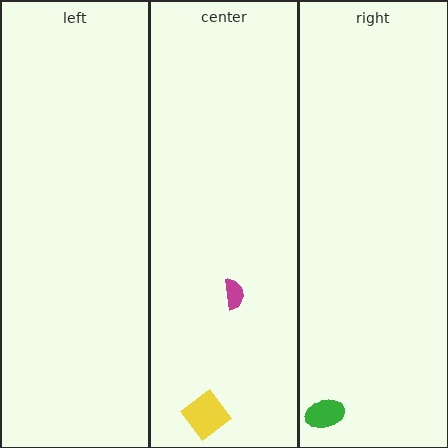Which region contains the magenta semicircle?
The center region.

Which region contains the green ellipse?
The right region.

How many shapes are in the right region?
1.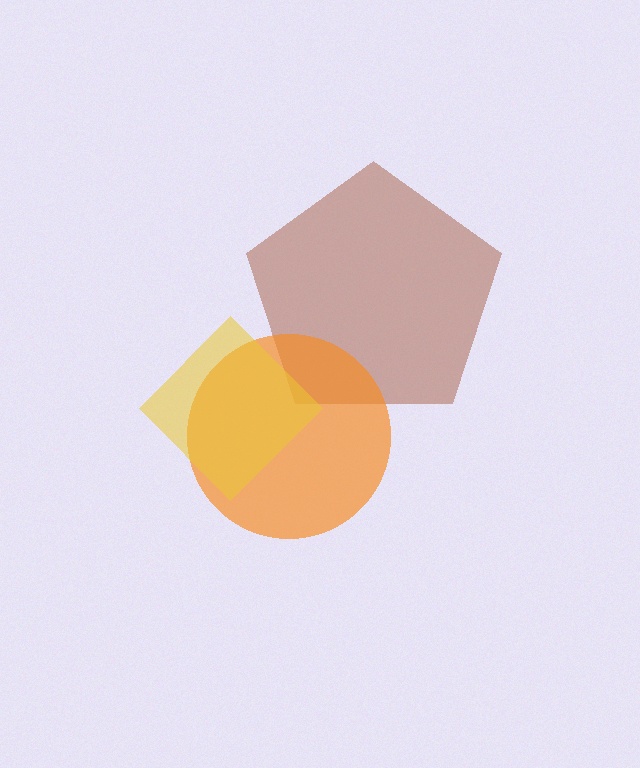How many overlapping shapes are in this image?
There are 3 overlapping shapes in the image.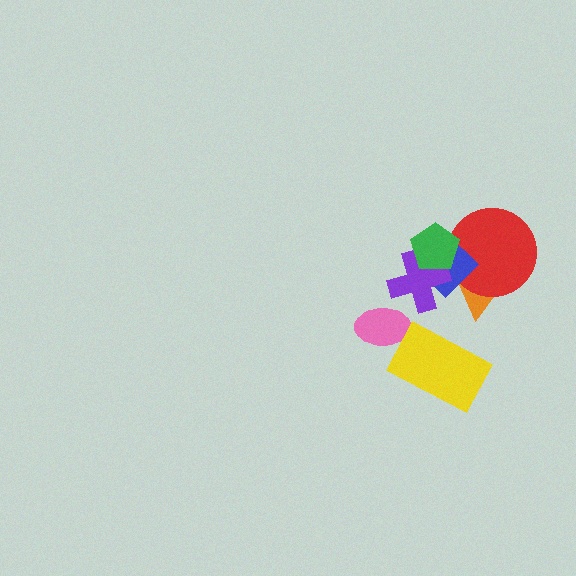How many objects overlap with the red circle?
3 objects overlap with the red circle.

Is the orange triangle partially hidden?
Yes, it is partially covered by another shape.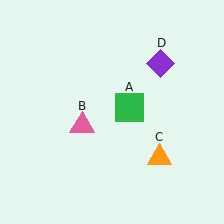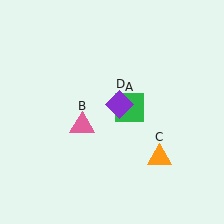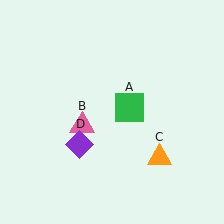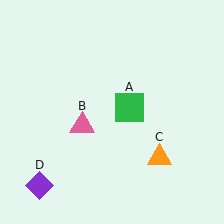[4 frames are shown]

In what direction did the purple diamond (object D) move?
The purple diamond (object D) moved down and to the left.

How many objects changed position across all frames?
1 object changed position: purple diamond (object D).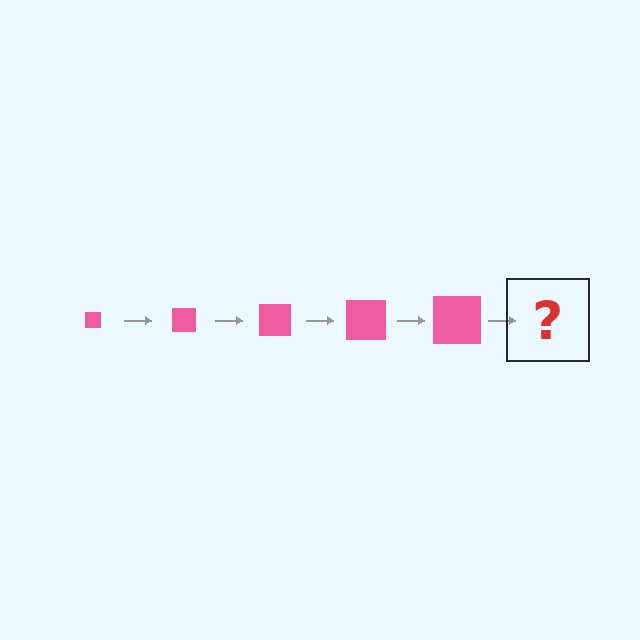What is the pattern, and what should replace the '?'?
The pattern is that the square gets progressively larger each step. The '?' should be a pink square, larger than the previous one.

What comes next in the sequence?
The next element should be a pink square, larger than the previous one.